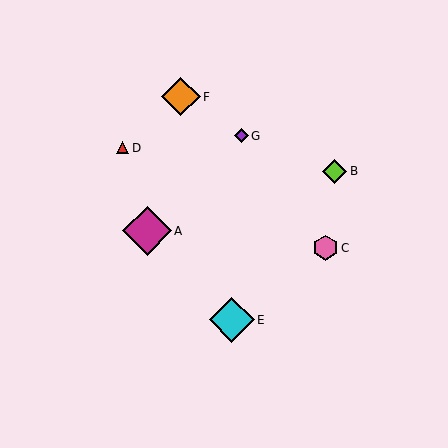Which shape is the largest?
The magenta diamond (labeled A) is the largest.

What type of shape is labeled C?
Shape C is a pink hexagon.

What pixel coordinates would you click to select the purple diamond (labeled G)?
Click at (242, 136) to select the purple diamond G.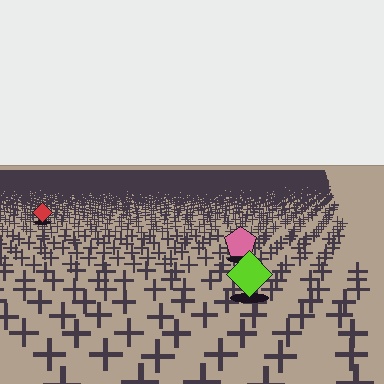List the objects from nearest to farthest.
From nearest to farthest: the lime diamond, the pink pentagon, the red diamond.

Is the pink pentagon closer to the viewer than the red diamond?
Yes. The pink pentagon is closer — you can tell from the texture gradient: the ground texture is coarser near it.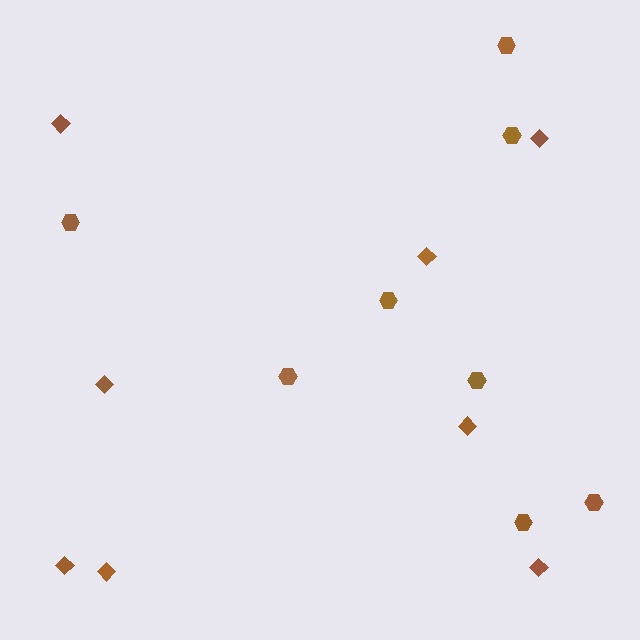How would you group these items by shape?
There are 2 groups: one group of diamonds (8) and one group of hexagons (8).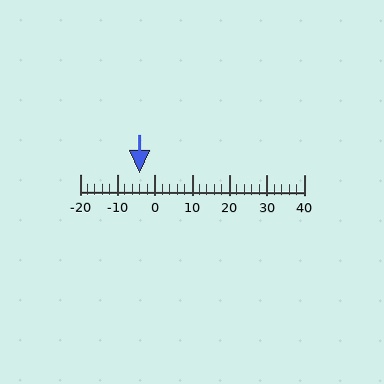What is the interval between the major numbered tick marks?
The major tick marks are spaced 10 units apart.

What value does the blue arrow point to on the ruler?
The blue arrow points to approximately -4.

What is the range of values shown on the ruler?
The ruler shows values from -20 to 40.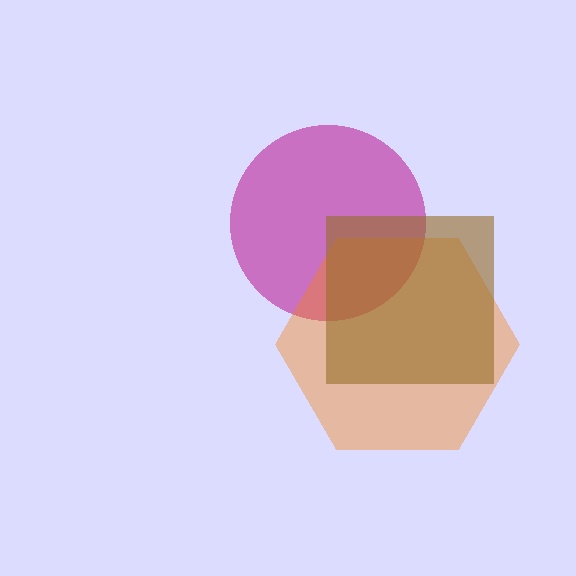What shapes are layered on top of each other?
The layered shapes are: a magenta circle, an orange hexagon, a brown square.